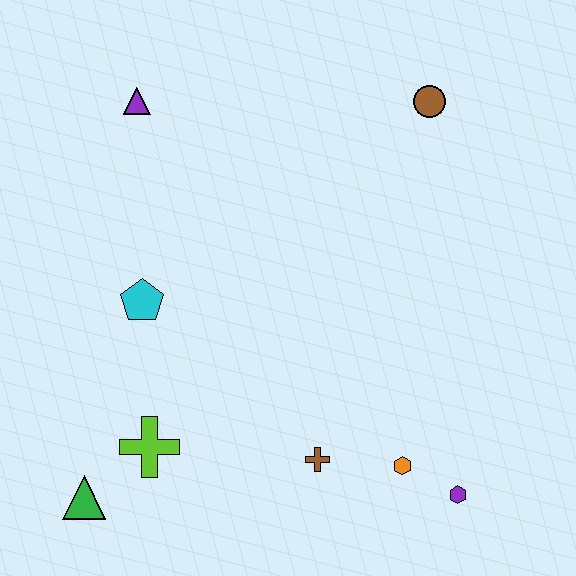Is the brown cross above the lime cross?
No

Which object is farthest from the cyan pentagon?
The purple hexagon is farthest from the cyan pentagon.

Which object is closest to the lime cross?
The green triangle is closest to the lime cross.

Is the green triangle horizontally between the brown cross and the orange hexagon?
No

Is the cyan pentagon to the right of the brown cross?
No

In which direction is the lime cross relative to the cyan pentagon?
The lime cross is below the cyan pentagon.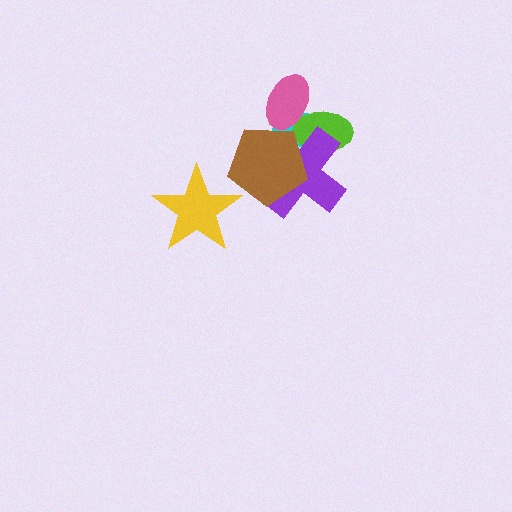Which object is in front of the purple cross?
The brown pentagon is in front of the purple cross.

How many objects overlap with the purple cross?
3 objects overlap with the purple cross.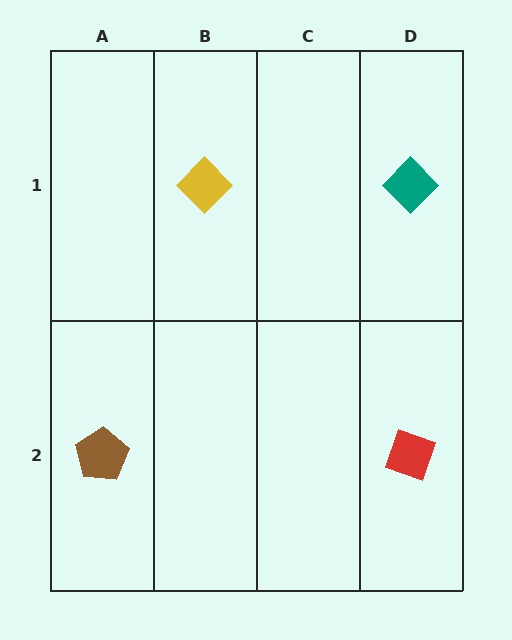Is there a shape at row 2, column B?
No, that cell is empty.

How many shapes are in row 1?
2 shapes.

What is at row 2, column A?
A brown pentagon.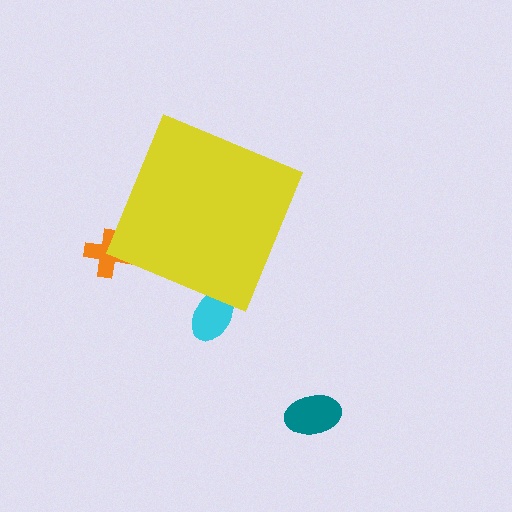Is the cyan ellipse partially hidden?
Yes, the cyan ellipse is partially hidden behind the yellow diamond.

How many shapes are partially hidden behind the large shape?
2 shapes are partially hidden.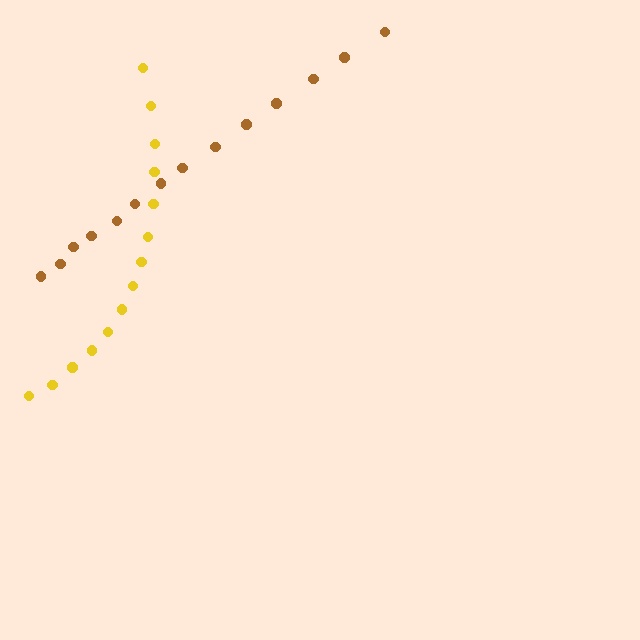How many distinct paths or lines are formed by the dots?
There are 2 distinct paths.